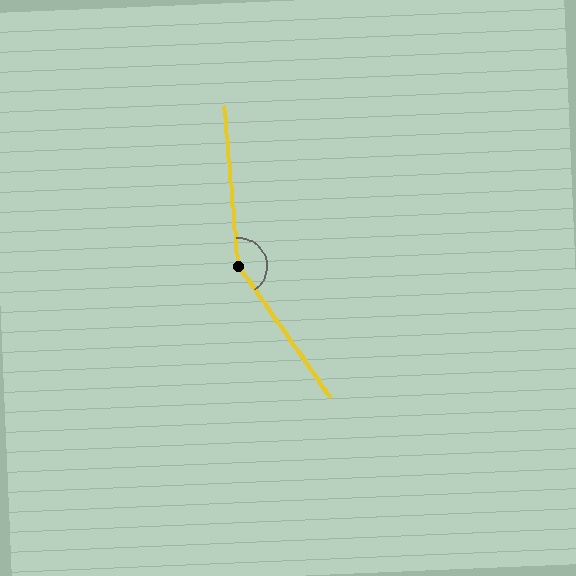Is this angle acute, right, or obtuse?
It is obtuse.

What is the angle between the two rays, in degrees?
Approximately 150 degrees.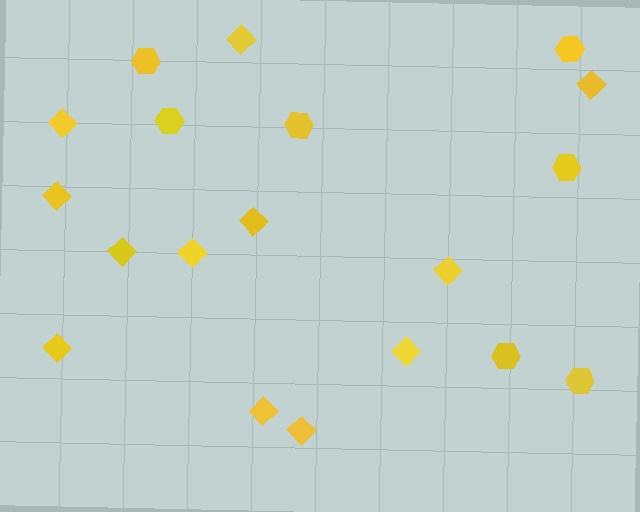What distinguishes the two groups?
There are 2 groups: one group of diamonds (12) and one group of hexagons (7).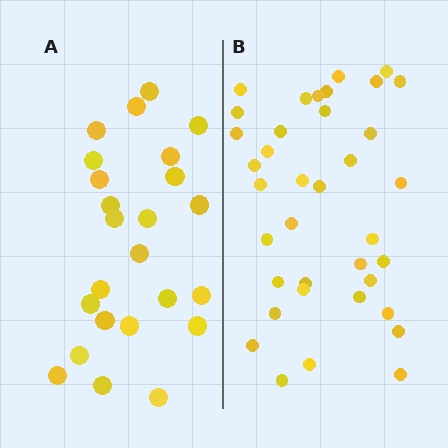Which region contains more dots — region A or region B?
Region B (the right region) has more dots.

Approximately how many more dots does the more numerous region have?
Region B has approximately 15 more dots than region A.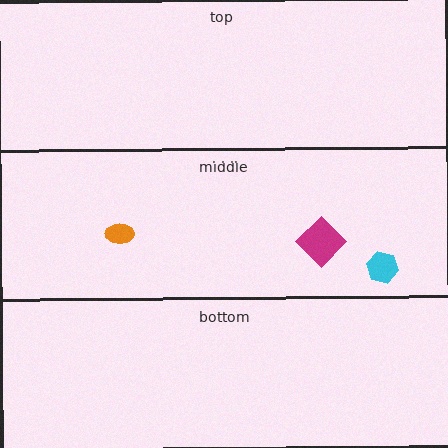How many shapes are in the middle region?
3.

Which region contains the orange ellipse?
The middle region.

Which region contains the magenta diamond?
The middle region.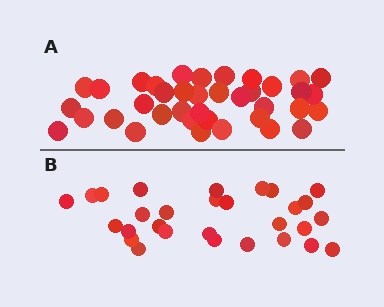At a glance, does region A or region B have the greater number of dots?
Region A (the top region) has more dots.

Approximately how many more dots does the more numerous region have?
Region A has roughly 8 or so more dots than region B.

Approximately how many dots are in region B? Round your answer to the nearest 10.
About 30 dots. (The exact count is 29, which rounds to 30.)